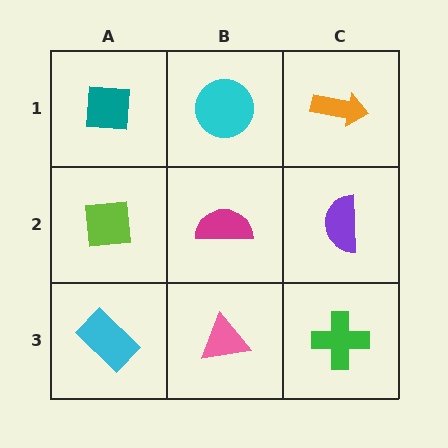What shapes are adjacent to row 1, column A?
A lime square (row 2, column A), a cyan circle (row 1, column B).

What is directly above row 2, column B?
A cyan circle.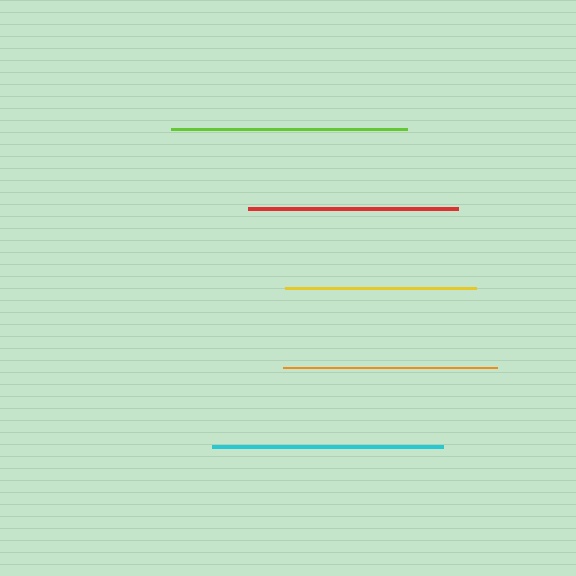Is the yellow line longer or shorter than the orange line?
The orange line is longer than the yellow line.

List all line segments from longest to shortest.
From longest to shortest: lime, cyan, orange, red, yellow.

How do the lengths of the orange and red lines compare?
The orange and red lines are approximately the same length.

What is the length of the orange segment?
The orange segment is approximately 213 pixels long.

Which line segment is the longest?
The lime line is the longest at approximately 236 pixels.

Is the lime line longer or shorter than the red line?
The lime line is longer than the red line.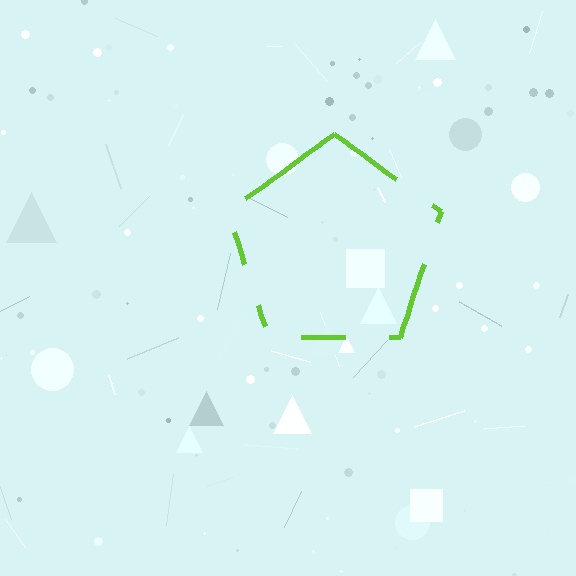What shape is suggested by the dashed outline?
The dashed outline suggests a pentagon.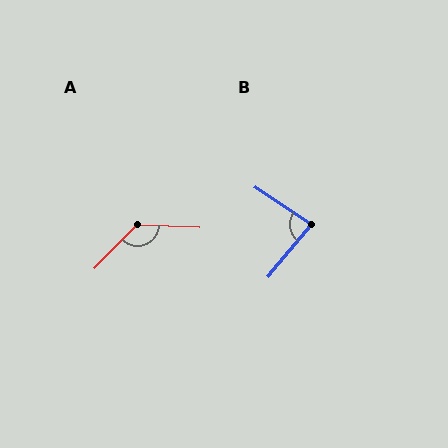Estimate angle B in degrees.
Approximately 84 degrees.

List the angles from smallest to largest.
B (84°), A (132°).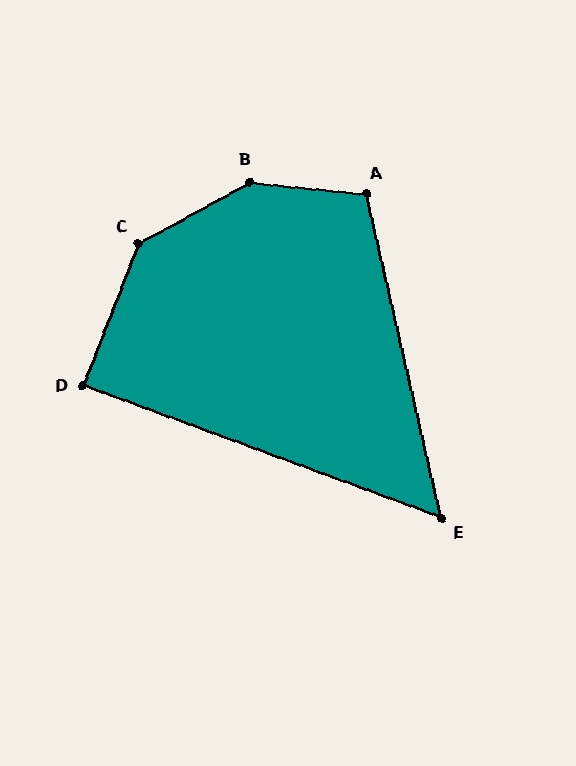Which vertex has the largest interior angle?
B, at approximately 145 degrees.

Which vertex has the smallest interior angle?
E, at approximately 57 degrees.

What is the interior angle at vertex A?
Approximately 109 degrees (obtuse).